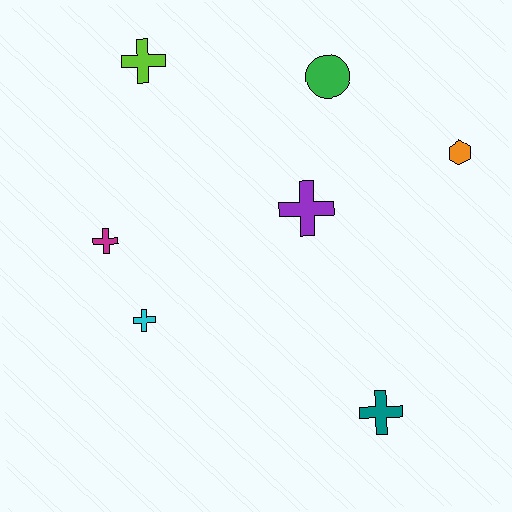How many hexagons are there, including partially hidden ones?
There is 1 hexagon.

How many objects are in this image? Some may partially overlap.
There are 7 objects.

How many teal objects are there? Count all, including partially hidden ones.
There is 1 teal object.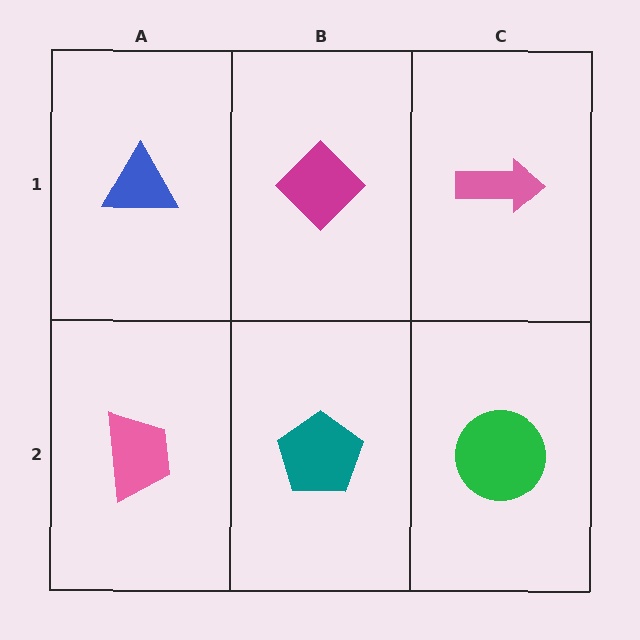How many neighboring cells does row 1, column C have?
2.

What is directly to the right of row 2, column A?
A teal pentagon.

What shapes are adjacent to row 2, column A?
A blue triangle (row 1, column A), a teal pentagon (row 2, column B).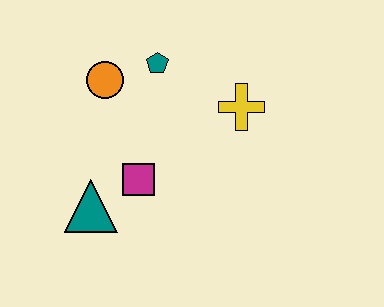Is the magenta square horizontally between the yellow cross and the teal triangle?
Yes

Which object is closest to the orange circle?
The teal pentagon is closest to the orange circle.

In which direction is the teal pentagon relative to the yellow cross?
The teal pentagon is to the left of the yellow cross.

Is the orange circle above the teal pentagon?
No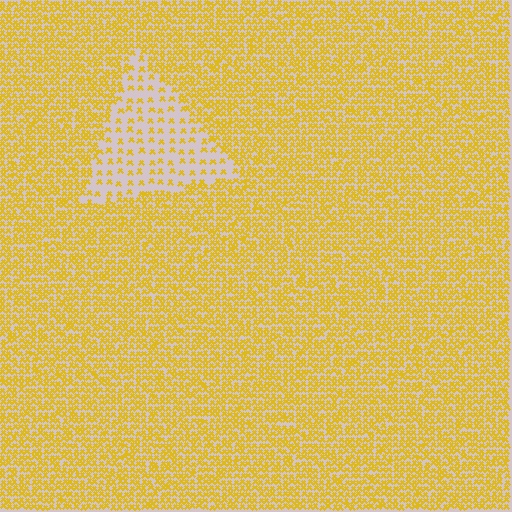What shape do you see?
I see a triangle.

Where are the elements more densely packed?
The elements are more densely packed outside the triangle boundary.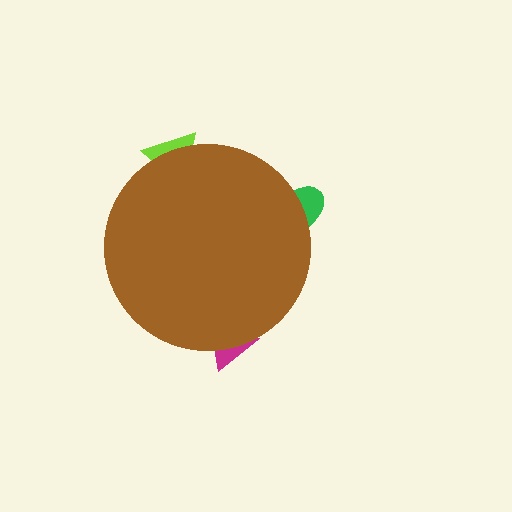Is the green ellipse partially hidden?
Yes, the green ellipse is partially hidden behind the brown circle.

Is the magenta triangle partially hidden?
Yes, the magenta triangle is partially hidden behind the brown circle.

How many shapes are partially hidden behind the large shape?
3 shapes are partially hidden.